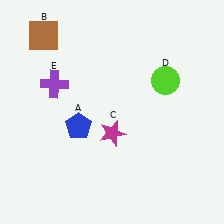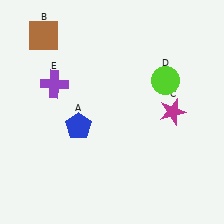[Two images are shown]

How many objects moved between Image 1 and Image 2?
1 object moved between the two images.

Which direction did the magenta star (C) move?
The magenta star (C) moved right.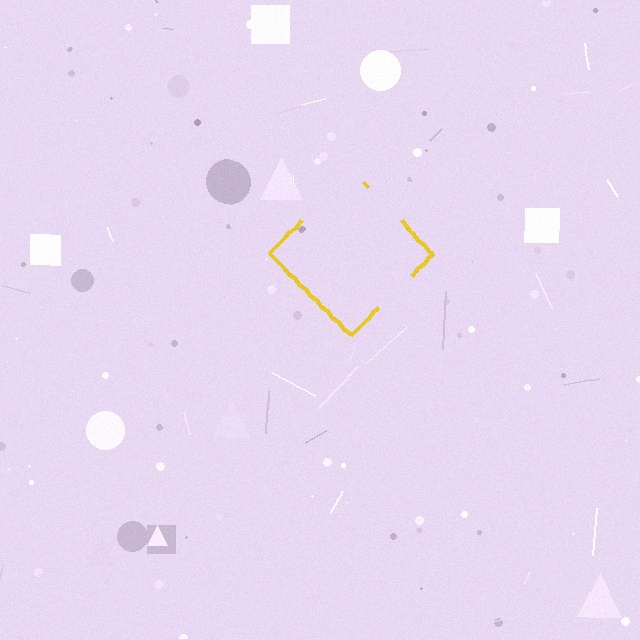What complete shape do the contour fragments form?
The contour fragments form a diamond.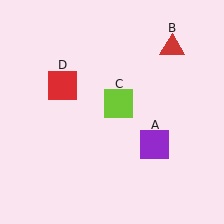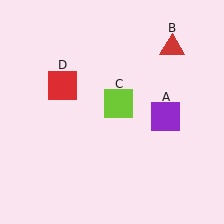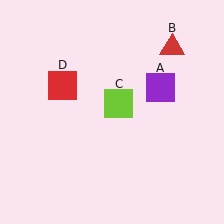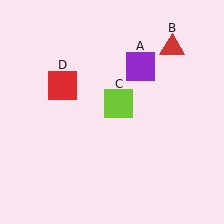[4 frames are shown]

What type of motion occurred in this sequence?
The purple square (object A) rotated counterclockwise around the center of the scene.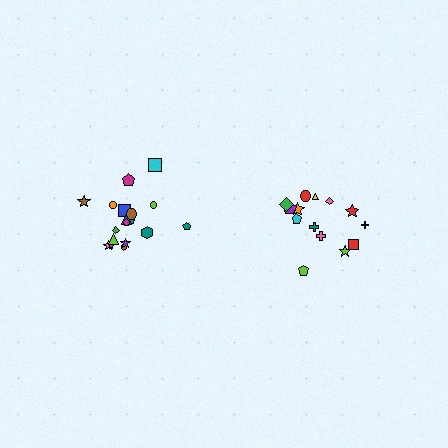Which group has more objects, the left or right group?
The left group.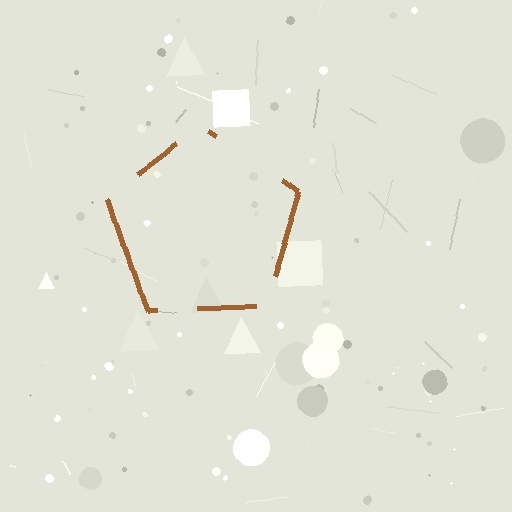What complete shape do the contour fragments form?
The contour fragments form a pentagon.